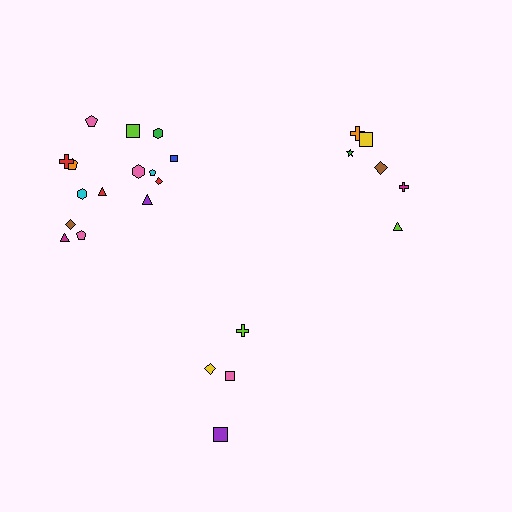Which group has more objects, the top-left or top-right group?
The top-left group.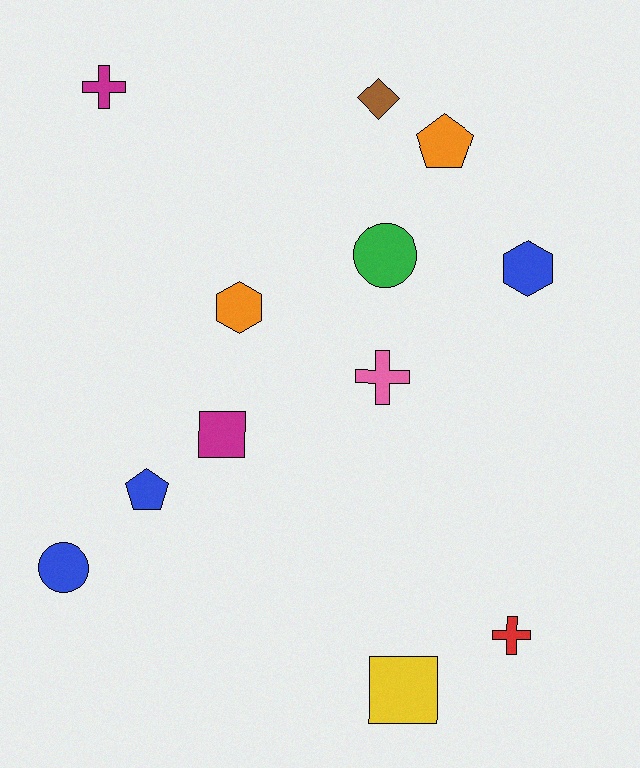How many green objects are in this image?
There is 1 green object.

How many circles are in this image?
There are 2 circles.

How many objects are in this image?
There are 12 objects.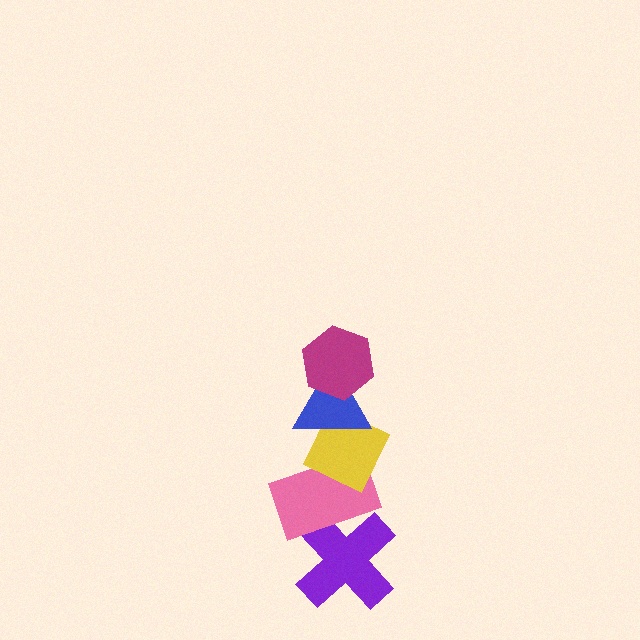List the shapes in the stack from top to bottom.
From top to bottom: the magenta hexagon, the blue triangle, the yellow diamond, the pink rectangle, the purple cross.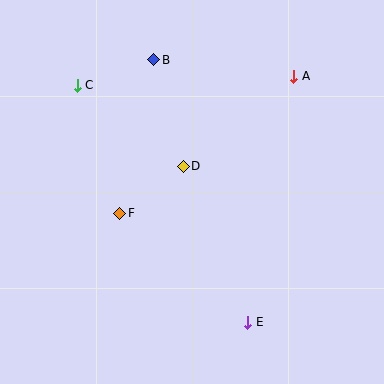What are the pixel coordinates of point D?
Point D is at (183, 166).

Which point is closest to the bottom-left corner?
Point F is closest to the bottom-left corner.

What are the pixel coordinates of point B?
Point B is at (154, 60).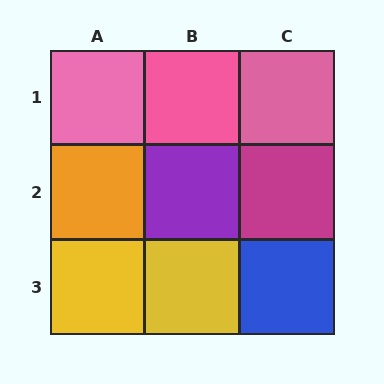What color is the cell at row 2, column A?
Orange.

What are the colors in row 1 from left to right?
Pink, pink, pink.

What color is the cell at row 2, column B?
Purple.